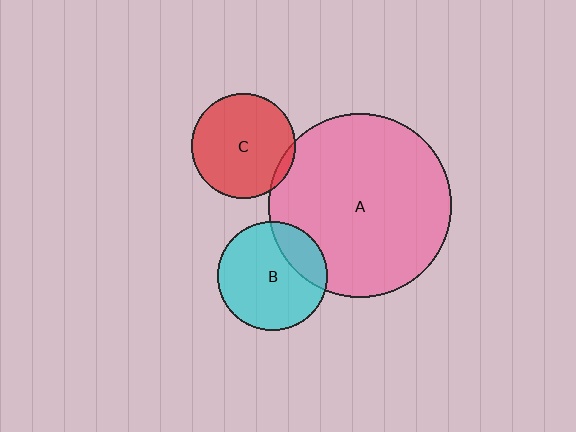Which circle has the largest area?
Circle A (pink).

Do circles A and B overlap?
Yes.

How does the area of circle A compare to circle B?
Approximately 2.8 times.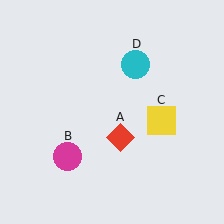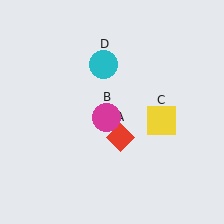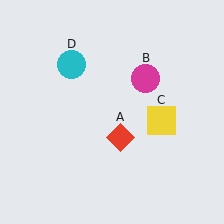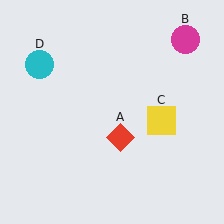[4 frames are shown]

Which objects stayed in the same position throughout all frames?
Red diamond (object A) and yellow square (object C) remained stationary.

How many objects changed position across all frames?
2 objects changed position: magenta circle (object B), cyan circle (object D).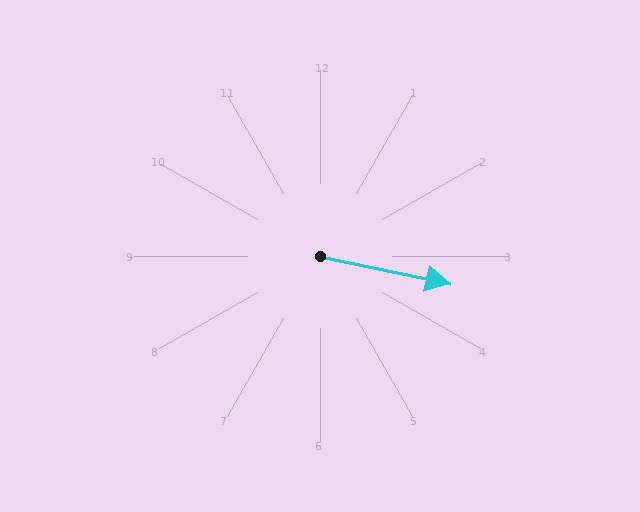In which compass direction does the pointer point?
East.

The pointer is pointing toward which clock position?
Roughly 3 o'clock.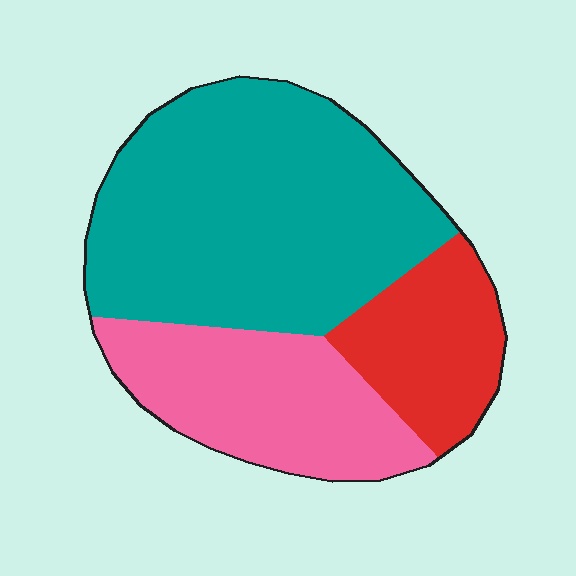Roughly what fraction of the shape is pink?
Pink covers 27% of the shape.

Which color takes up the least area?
Red, at roughly 20%.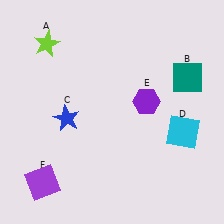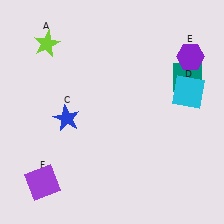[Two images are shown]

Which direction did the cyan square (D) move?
The cyan square (D) moved up.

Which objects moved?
The objects that moved are: the cyan square (D), the purple hexagon (E).